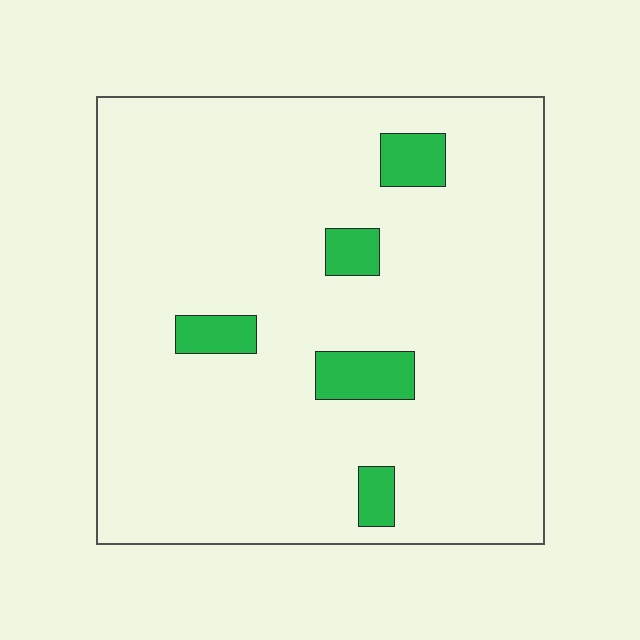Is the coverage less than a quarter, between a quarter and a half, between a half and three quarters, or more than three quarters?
Less than a quarter.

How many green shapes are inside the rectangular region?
5.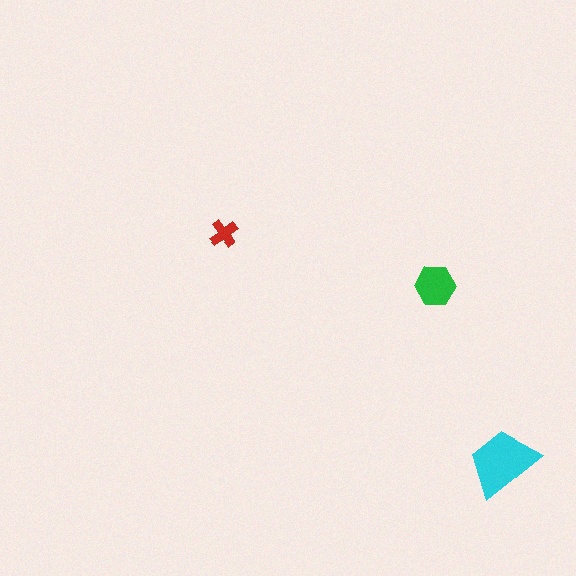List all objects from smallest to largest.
The red cross, the green hexagon, the cyan trapezoid.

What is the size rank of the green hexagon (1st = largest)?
2nd.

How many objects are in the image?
There are 3 objects in the image.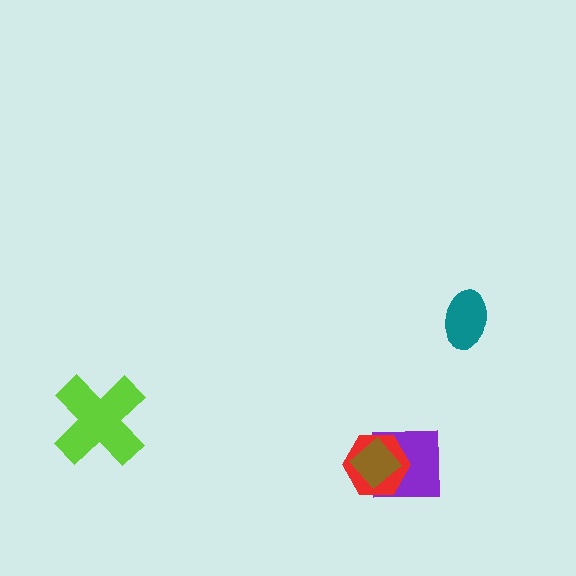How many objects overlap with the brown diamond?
2 objects overlap with the brown diamond.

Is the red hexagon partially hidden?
Yes, it is partially covered by another shape.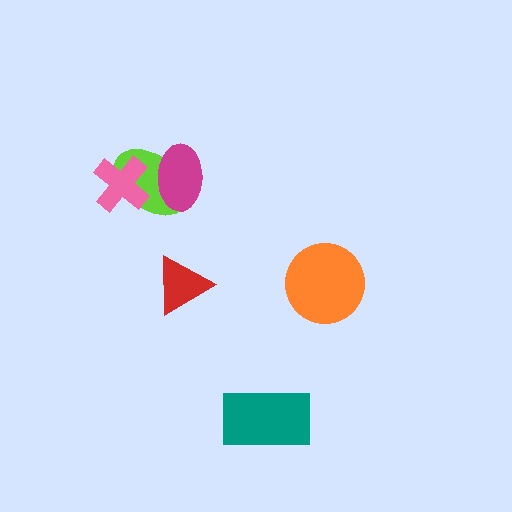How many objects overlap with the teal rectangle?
0 objects overlap with the teal rectangle.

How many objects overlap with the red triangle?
0 objects overlap with the red triangle.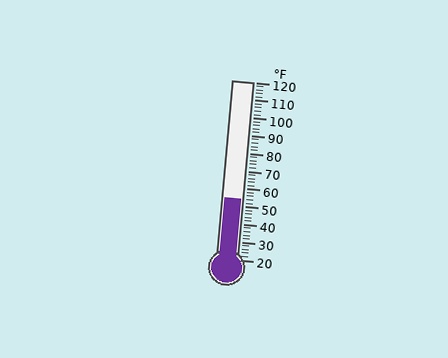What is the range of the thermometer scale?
The thermometer scale ranges from 20°F to 120°F.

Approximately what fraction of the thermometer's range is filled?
The thermometer is filled to approximately 35% of its range.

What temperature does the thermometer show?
The thermometer shows approximately 54°F.